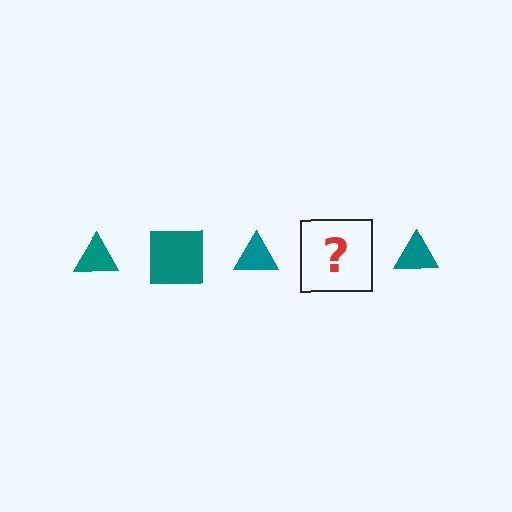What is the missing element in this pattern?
The missing element is a teal square.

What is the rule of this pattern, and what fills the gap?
The rule is that the pattern cycles through triangle, square shapes in teal. The gap should be filled with a teal square.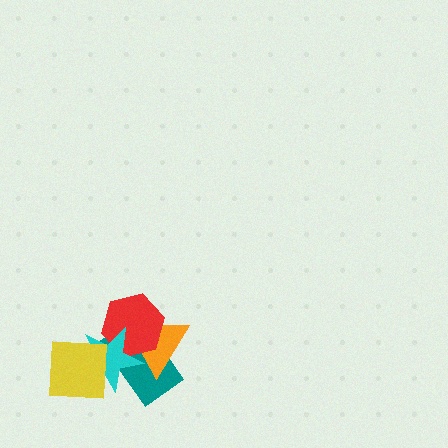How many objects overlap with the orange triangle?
3 objects overlap with the orange triangle.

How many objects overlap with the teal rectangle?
4 objects overlap with the teal rectangle.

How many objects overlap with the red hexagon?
3 objects overlap with the red hexagon.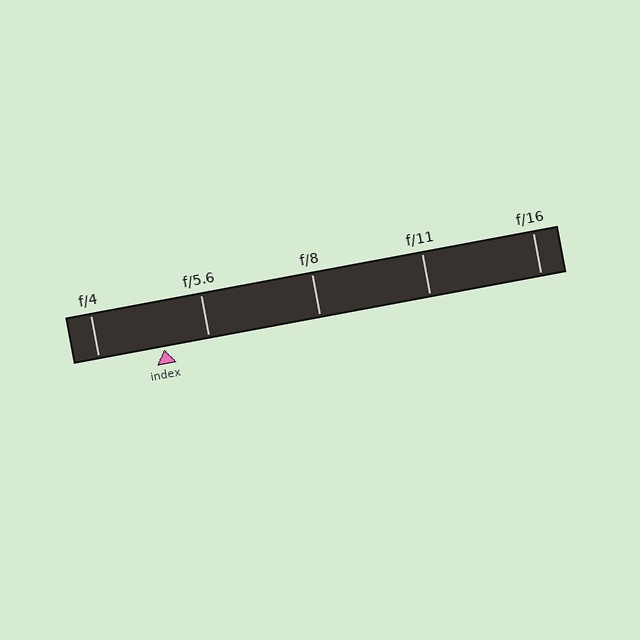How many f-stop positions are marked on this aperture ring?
There are 5 f-stop positions marked.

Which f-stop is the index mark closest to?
The index mark is closest to f/5.6.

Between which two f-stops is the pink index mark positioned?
The index mark is between f/4 and f/5.6.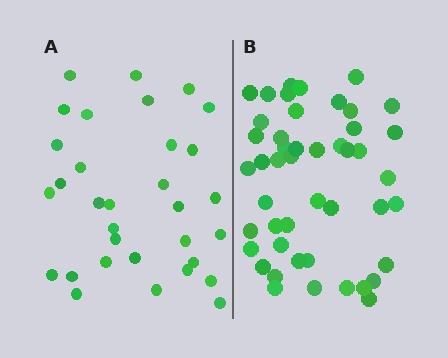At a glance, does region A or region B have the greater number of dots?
Region B (the right region) has more dots.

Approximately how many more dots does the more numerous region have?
Region B has approximately 15 more dots than region A.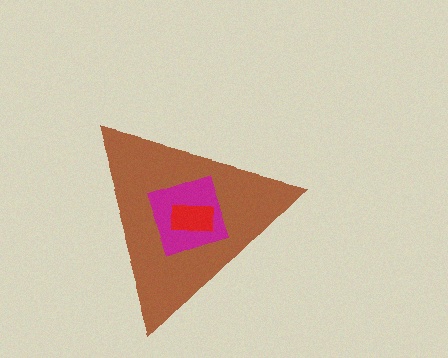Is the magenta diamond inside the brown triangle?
Yes.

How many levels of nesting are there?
3.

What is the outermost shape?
The brown triangle.